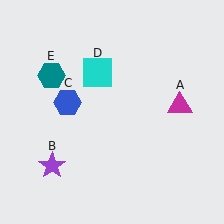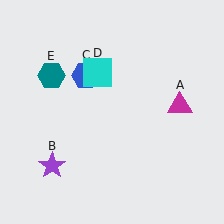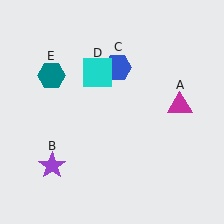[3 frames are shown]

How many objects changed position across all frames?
1 object changed position: blue hexagon (object C).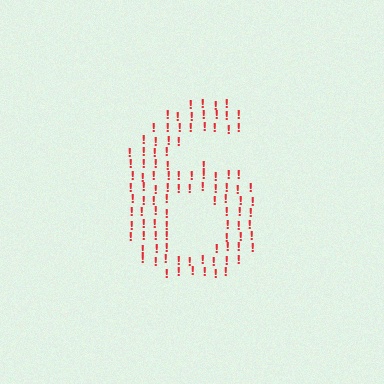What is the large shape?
The large shape is the digit 6.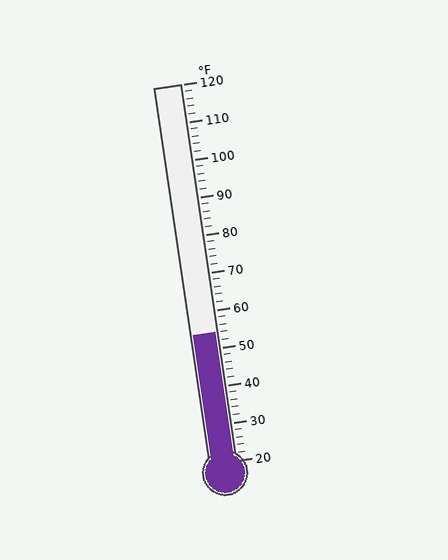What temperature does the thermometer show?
The thermometer shows approximately 54°F.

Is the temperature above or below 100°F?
The temperature is below 100°F.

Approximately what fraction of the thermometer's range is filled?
The thermometer is filled to approximately 35% of its range.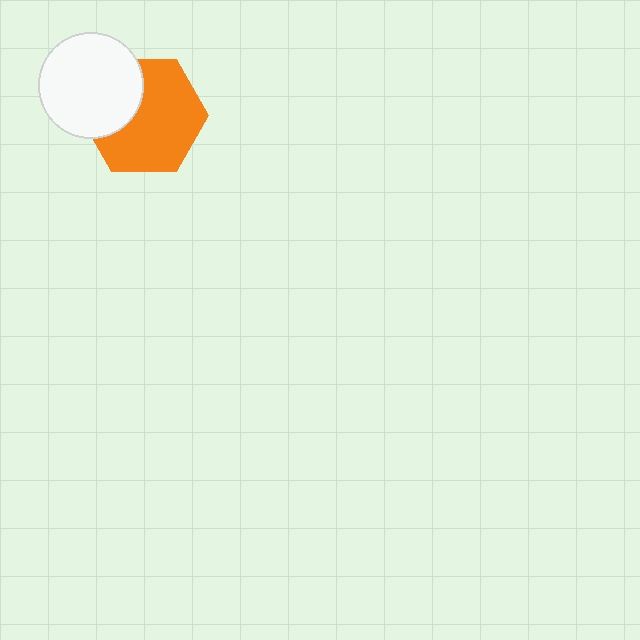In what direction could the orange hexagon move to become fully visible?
The orange hexagon could move toward the lower-right. That would shift it out from behind the white circle entirely.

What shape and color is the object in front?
The object in front is a white circle.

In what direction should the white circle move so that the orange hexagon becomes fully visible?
The white circle should move toward the upper-left. That is the shortest direction to clear the overlap and leave the orange hexagon fully visible.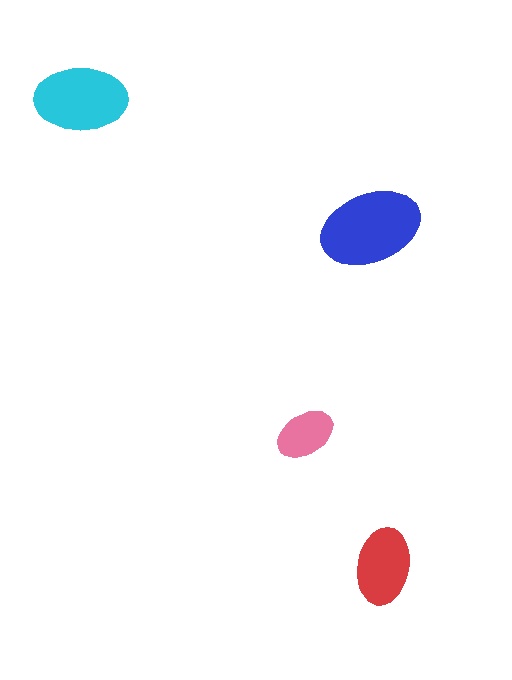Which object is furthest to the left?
The cyan ellipse is leftmost.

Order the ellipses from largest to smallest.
the blue one, the cyan one, the red one, the pink one.